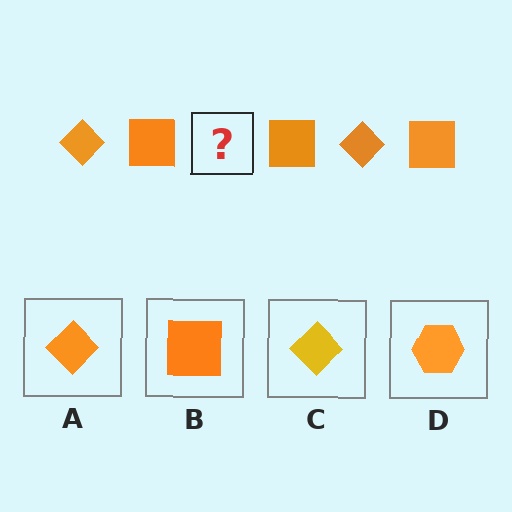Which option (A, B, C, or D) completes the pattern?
A.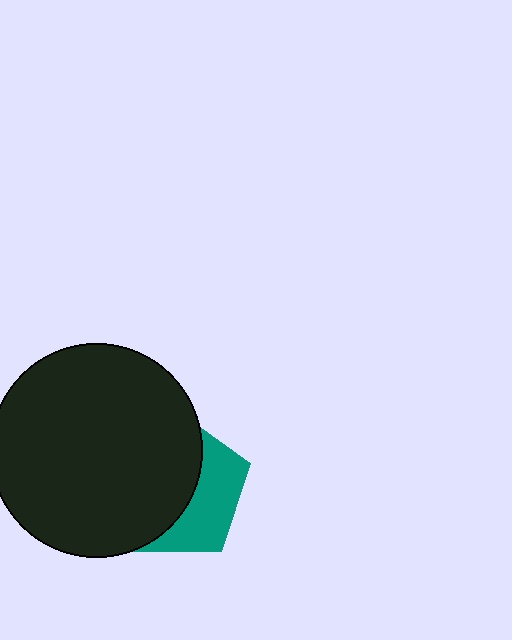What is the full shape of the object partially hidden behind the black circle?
The partially hidden object is a teal pentagon.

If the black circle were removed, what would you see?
You would see the complete teal pentagon.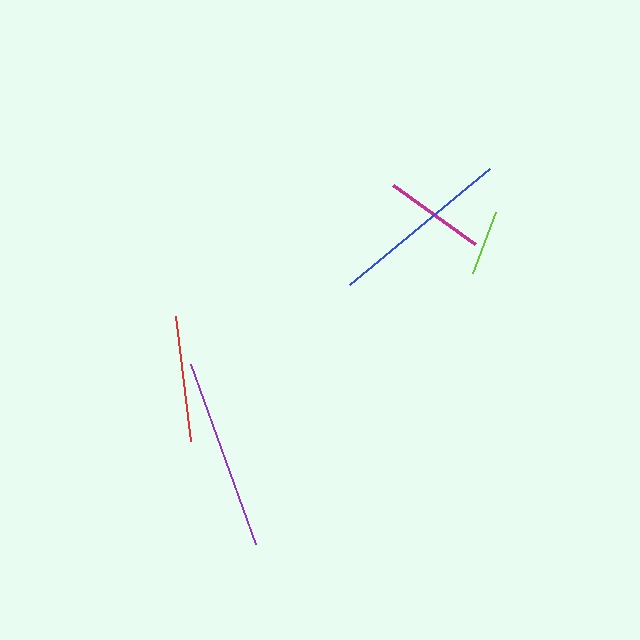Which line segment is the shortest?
The lime line is the shortest at approximately 65 pixels.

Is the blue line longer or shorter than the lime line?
The blue line is longer than the lime line.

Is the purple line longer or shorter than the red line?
The purple line is longer than the red line.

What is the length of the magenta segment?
The magenta segment is approximately 101 pixels long.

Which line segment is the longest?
The purple line is the longest at approximately 191 pixels.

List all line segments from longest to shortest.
From longest to shortest: purple, blue, red, magenta, lime.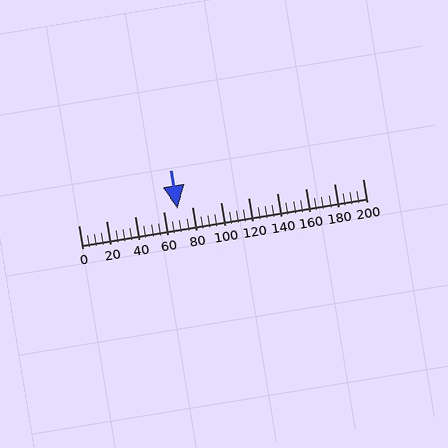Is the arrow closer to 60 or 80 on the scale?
The arrow is closer to 80.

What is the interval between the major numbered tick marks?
The major tick marks are spaced 20 units apart.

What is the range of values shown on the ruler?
The ruler shows values from 0 to 200.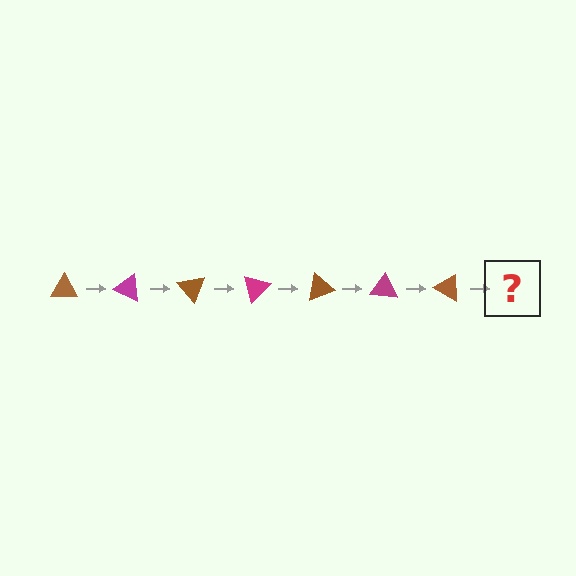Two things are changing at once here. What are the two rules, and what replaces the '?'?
The two rules are that it rotates 25 degrees each step and the color cycles through brown and magenta. The '?' should be a magenta triangle, rotated 175 degrees from the start.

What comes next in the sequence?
The next element should be a magenta triangle, rotated 175 degrees from the start.